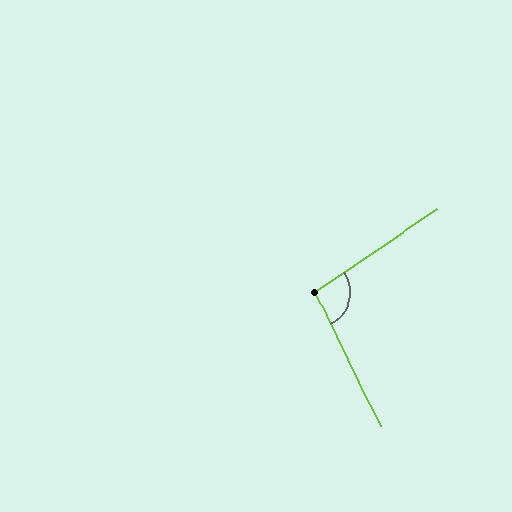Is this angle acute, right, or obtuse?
It is obtuse.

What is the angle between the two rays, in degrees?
Approximately 99 degrees.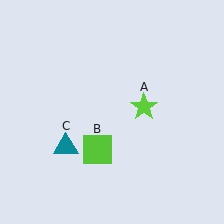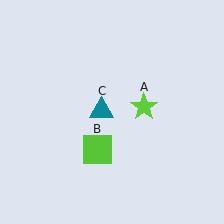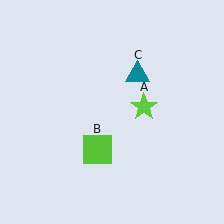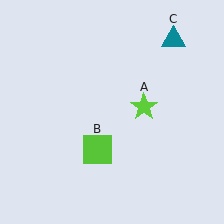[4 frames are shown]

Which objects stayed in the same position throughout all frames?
Lime star (object A) and lime square (object B) remained stationary.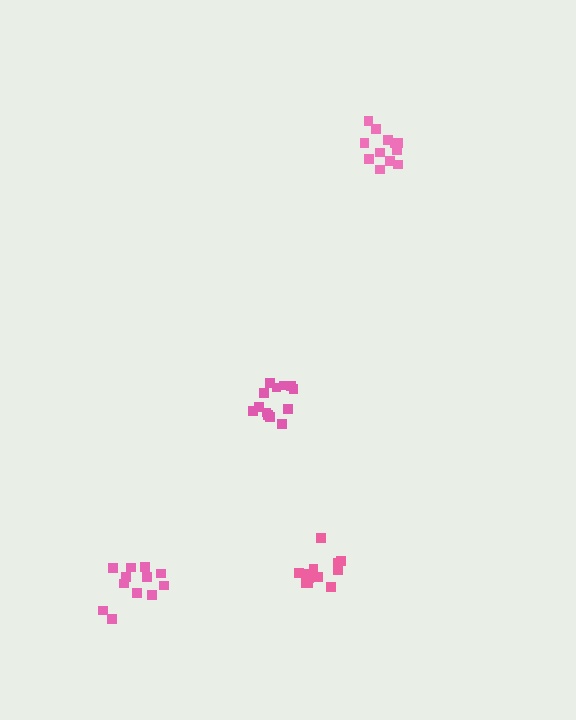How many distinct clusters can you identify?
There are 4 distinct clusters.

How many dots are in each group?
Group 1: 13 dots, Group 2: 12 dots, Group 3: 14 dots, Group 4: 12 dots (51 total).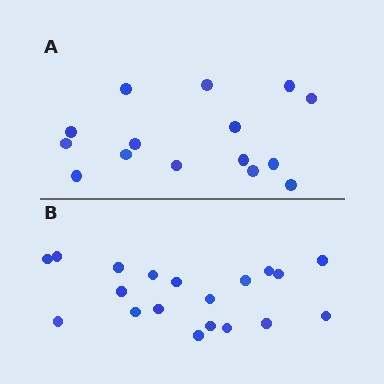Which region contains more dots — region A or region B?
Region B (the bottom region) has more dots.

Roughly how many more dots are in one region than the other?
Region B has about 4 more dots than region A.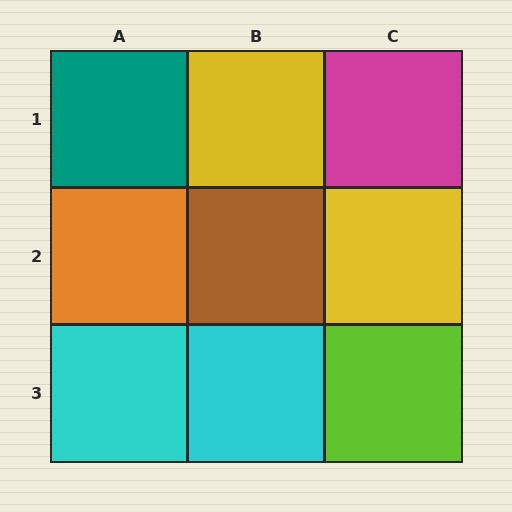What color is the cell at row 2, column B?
Brown.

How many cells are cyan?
2 cells are cyan.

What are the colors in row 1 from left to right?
Teal, yellow, magenta.